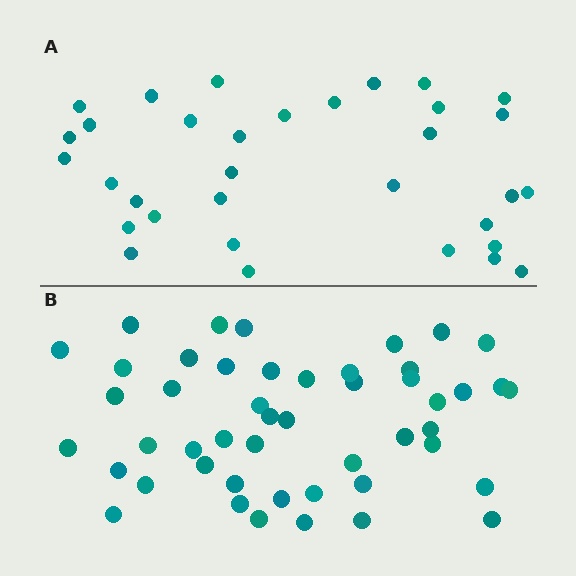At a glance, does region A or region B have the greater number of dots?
Region B (the bottom region) has more dots.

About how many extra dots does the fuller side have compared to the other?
Region B has approximately 15 more dots than region A.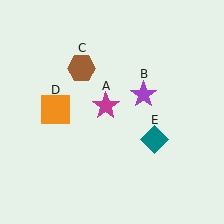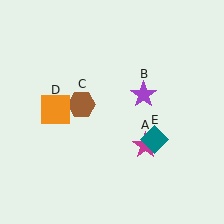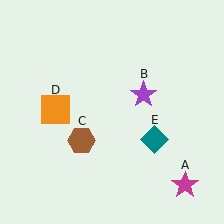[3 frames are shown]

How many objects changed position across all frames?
2 objects changed position: magenta star (object A), brown hexagon (object C).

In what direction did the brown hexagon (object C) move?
The brown hexagon (object C) moved down.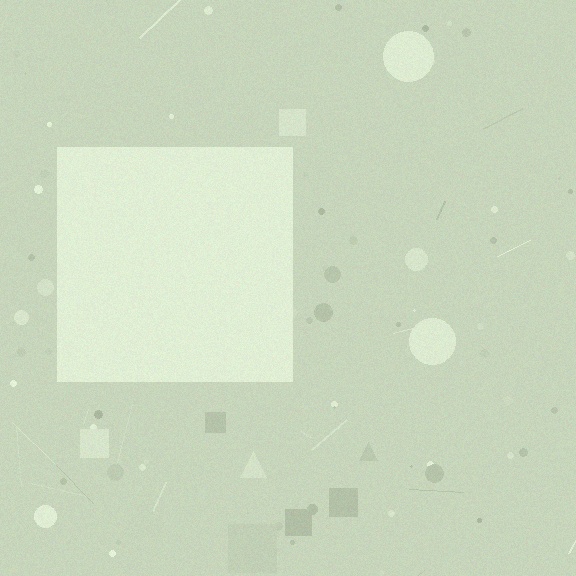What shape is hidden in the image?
A square is hidden in the image.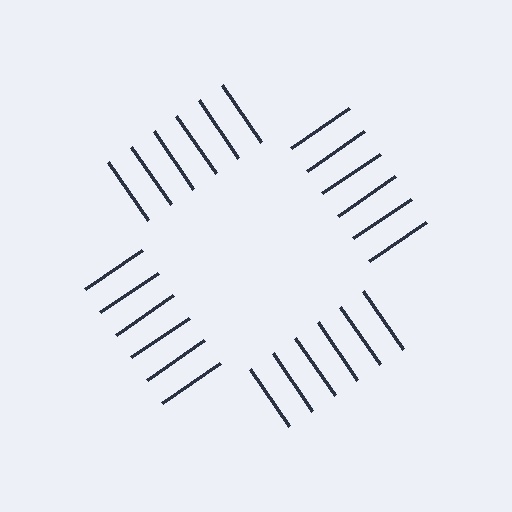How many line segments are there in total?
24 — 6 along each of the 4 edges.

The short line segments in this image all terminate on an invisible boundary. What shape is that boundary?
An illusory square — the line segments terminate on its edges but no continuous stroke is drawn.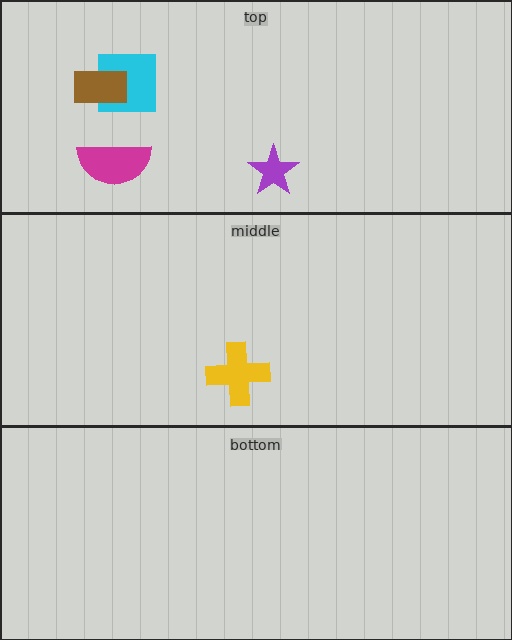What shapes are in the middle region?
The yellow cross.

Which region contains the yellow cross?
The middle region.